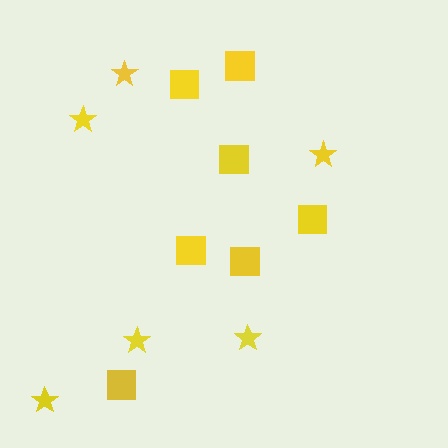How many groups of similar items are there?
There are 2 groups: one group of squares (7) and one group of stars (6).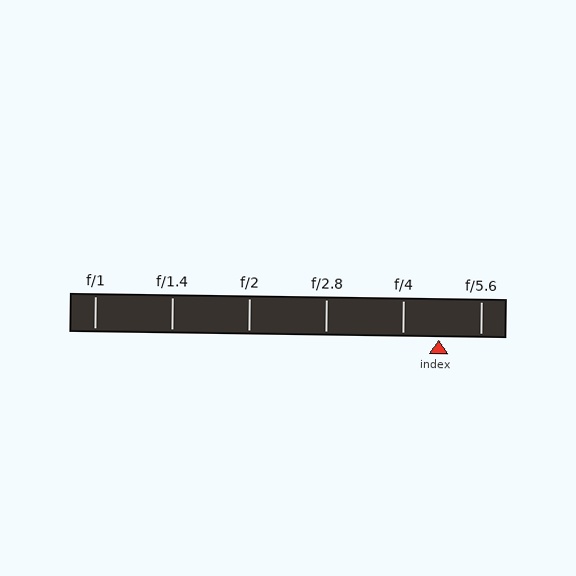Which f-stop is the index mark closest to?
The index mark is closest to f/4.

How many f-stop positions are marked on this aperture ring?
There are 6 f-stop positions marked.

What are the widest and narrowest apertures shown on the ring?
The widest aperture shown is f/1 and the narrowest is f/5.6.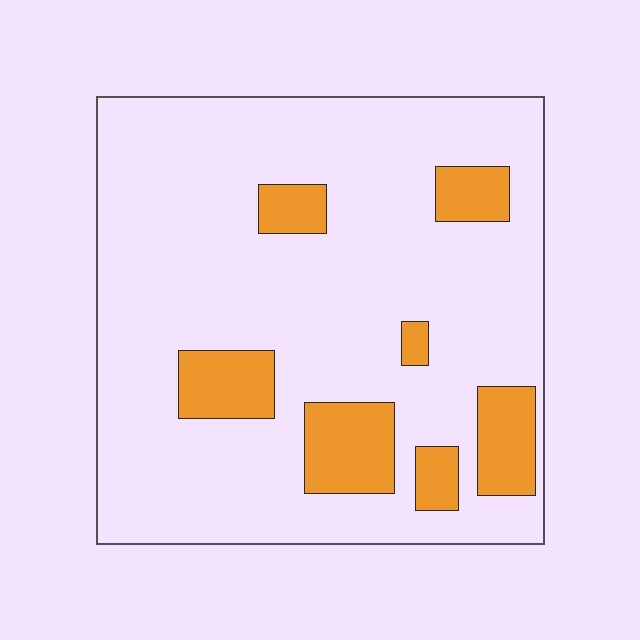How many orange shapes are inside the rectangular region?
7.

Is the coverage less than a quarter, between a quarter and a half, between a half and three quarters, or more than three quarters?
Less than a quarter.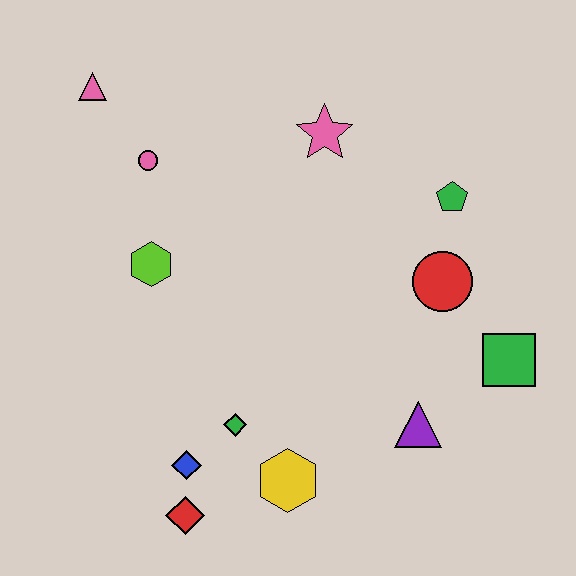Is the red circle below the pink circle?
Yes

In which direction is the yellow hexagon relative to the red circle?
The yellow hexagon is below the red circle.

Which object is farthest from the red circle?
The pink triangle is farthest from the red circle.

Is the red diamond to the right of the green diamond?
No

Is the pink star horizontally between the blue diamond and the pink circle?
No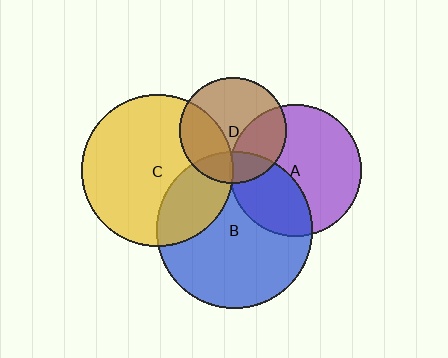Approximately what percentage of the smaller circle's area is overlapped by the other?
Approximately 35%.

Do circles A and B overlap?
Yes.